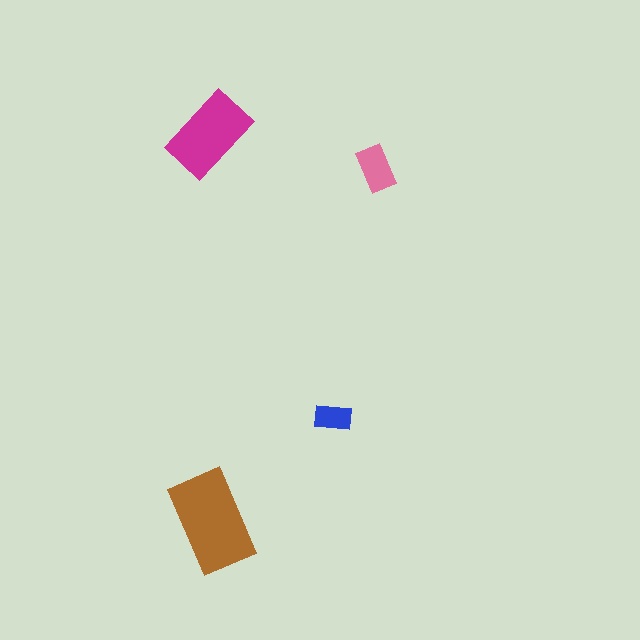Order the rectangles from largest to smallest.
the brown one, the magenta one, the pink one, the blue one.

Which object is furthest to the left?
The magenta rectangle is leftmost.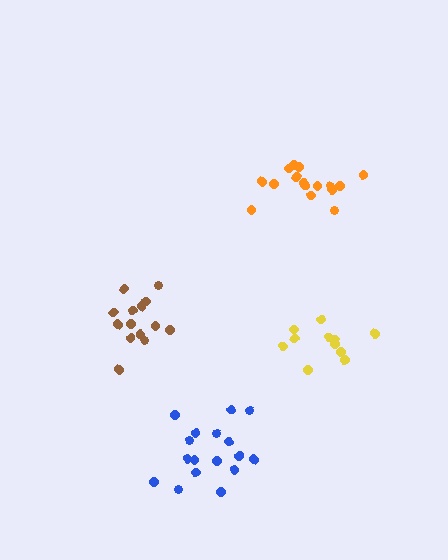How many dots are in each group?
Group 1: 17 dots, Group 2: 14 dots, Group 3: 16 dots, Group 4: 11 dots (58 total).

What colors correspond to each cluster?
The clusters are colored: blue, brown, orange, yellow.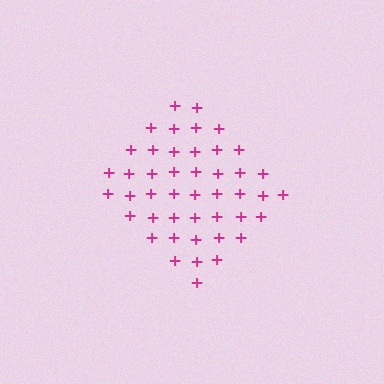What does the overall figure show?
The overall figure shows a diamond.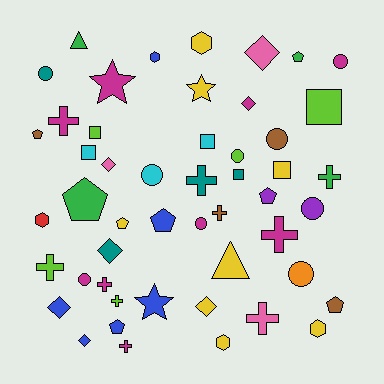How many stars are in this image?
There are 3 stars.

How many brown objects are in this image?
There are 4 brown objects.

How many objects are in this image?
There are 50 objects.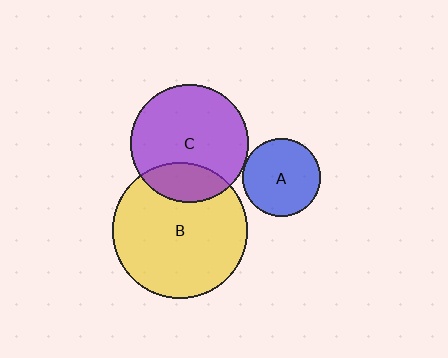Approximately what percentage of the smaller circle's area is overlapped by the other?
Approximately 25%.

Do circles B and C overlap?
Yes.